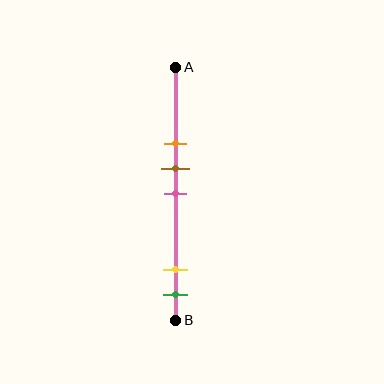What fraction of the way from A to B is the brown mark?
The brown mark is approximately 40% (0.4) of the way from A to B.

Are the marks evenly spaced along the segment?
No, the marks are not evenly spaced.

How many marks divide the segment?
There are 5 marks dividing the segment.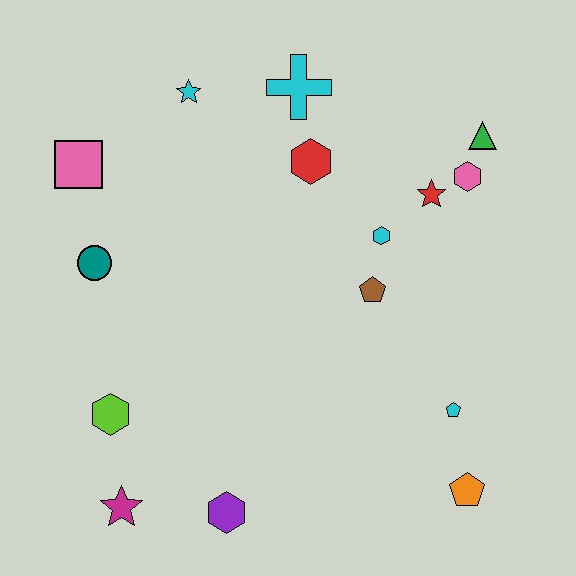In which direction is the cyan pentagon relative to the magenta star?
The cyan pentagon is to the right of the magenta star.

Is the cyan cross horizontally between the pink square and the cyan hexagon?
Yes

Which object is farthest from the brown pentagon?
The magenta star is farthest from the brown pentagon.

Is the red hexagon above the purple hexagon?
Yes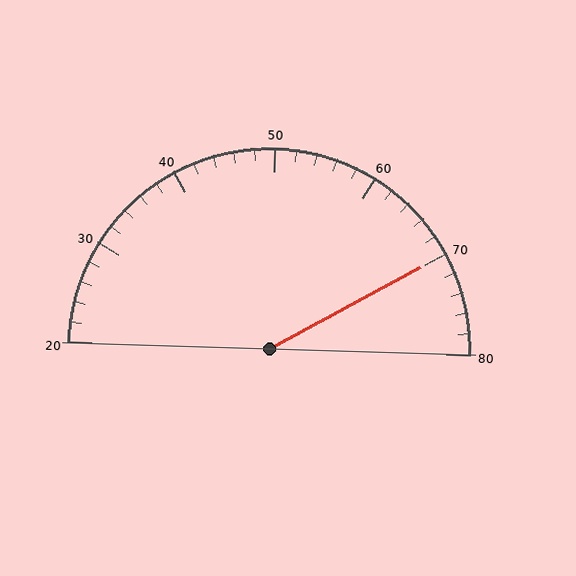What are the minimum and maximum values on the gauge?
The gauge ranges from 20 to 80.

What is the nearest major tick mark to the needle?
The nearest major tick mark is 70.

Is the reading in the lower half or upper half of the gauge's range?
The reading is in the upper half of the range (20 to 80).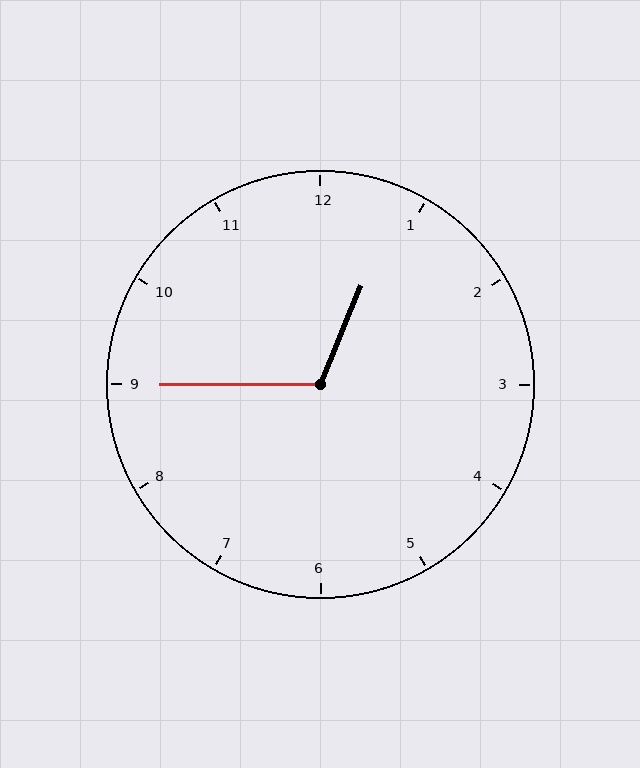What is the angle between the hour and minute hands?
Approximately 112 degrees.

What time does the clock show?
12:45.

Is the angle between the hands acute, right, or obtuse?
It is obtuse.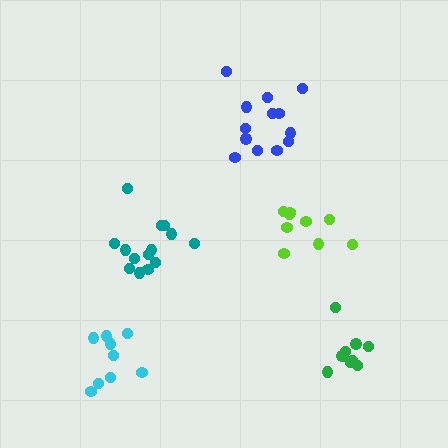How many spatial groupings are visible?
There are 5 spatial groupings.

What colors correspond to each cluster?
The clusters are colored: blue, green, cyan, teal, lime.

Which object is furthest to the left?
The cyan cluster is leftmost.